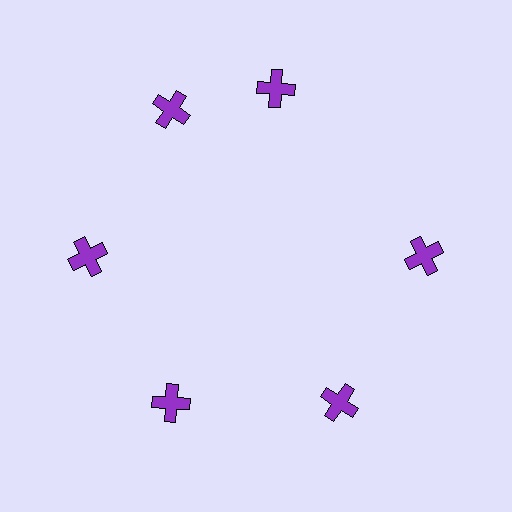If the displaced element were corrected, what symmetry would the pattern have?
It would have 6-fold rotational symmetry — the pattern would map onto itself every 60 degrees.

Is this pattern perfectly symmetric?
No. The 6 purple crosses are arranged in a ring, but one element near the 1 o'clock position is rotated out of alignment along the ring, breaking the 6-fold rotational symmetry.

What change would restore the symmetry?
The symmetry would be restored by rotating it back into even spacing with its neighbors so that all 6 crosses sit at equal angles and equal distance from the center.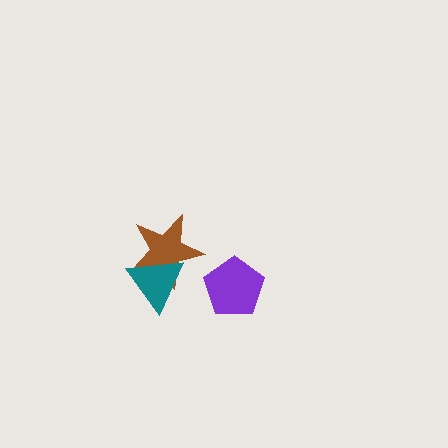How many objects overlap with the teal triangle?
1 object overlaps with the teal triangle.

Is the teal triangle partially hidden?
No, no other shape covers it.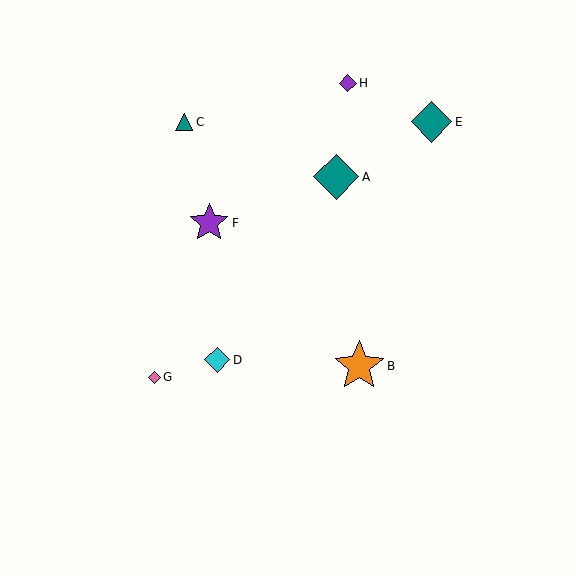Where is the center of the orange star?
The center of the orange star is at (359, 366).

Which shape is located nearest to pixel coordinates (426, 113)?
The teal diamond (labeled E) at (432, 122) is nearest to that location.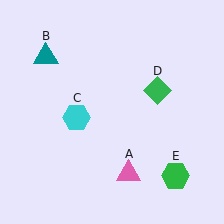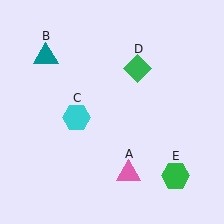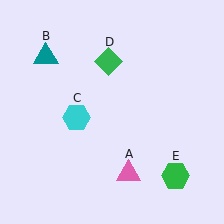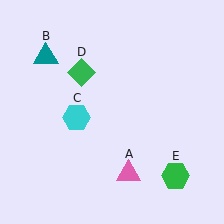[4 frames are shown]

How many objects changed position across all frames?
1 object changed position: green diamond (object D).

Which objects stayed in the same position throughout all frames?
Pink triangle (object A) and teal triangle (object B) and cyan hexagon (object C) and green hexagon (object E) remained stationary.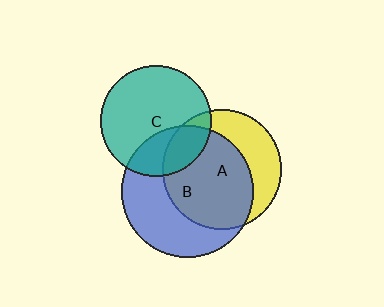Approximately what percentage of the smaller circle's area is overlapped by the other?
Approximately 20%.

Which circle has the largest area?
Circle B (blue).